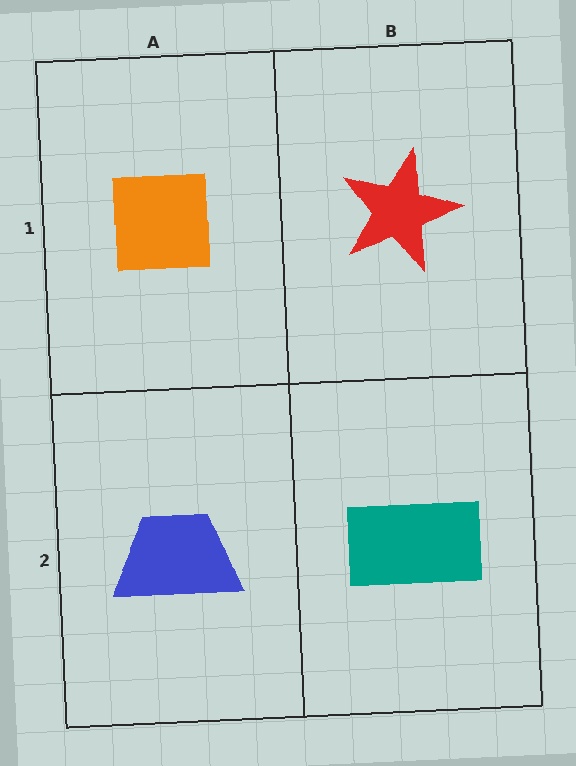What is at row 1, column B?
A red star.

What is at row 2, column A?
A blue trapezoid.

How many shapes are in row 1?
2 shapes.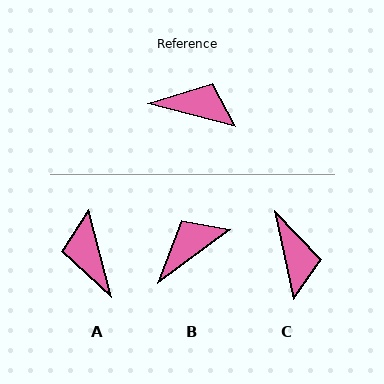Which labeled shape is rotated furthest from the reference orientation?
A, about 119 degrees away.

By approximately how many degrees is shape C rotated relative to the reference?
Approximately 63 degrees clockwise.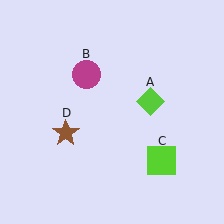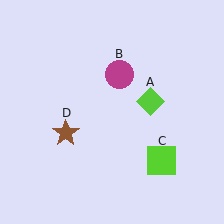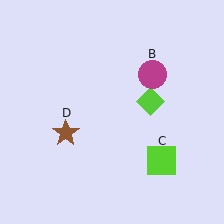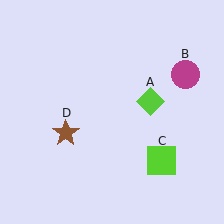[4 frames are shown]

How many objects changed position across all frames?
1 object changed position: magenta circle (object B).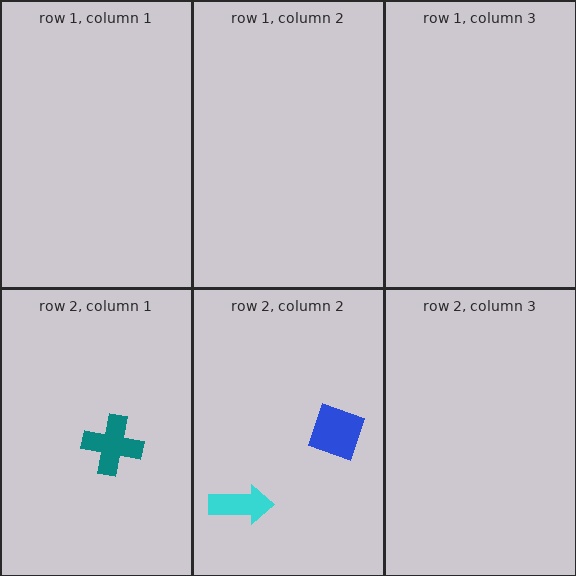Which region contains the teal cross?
The row 2, column 1 region.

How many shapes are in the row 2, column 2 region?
2.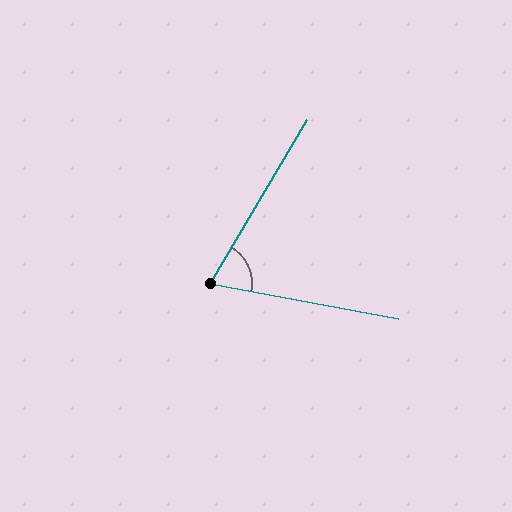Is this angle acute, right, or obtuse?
It is acute.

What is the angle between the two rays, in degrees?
Approximately 70 degrees.